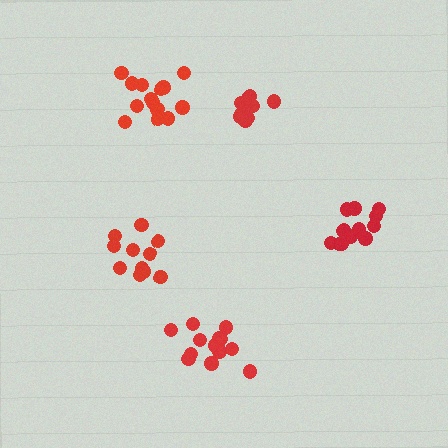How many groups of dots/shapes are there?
There are 5 groups.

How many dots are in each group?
Group 1: 13 dots, Group 2: 14 dots, Group 3: 11 dots, Group 4: 14 dots, Group 5: 10 dots (62 total).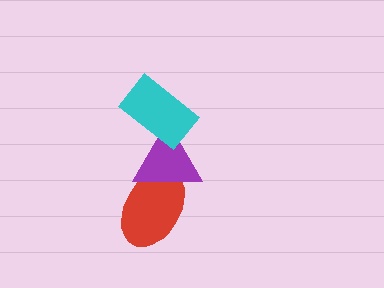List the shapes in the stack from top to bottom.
From top to bottom: the cyan rectangle, the purple triangle, the red ellipse.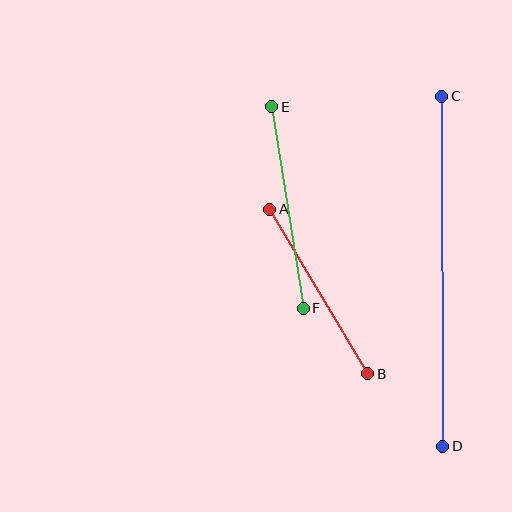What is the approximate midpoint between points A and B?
The midpoint is at approximately (319, 292) pixels.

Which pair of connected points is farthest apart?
Points C and D are farthest apart.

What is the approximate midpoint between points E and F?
The midpoint is at approximately (287, 207) pixels.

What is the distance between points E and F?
The distance is approximately 204 pixels.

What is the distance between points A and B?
The distance is approximately 191 pixels.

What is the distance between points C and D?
The distance is approximately 350 pixels.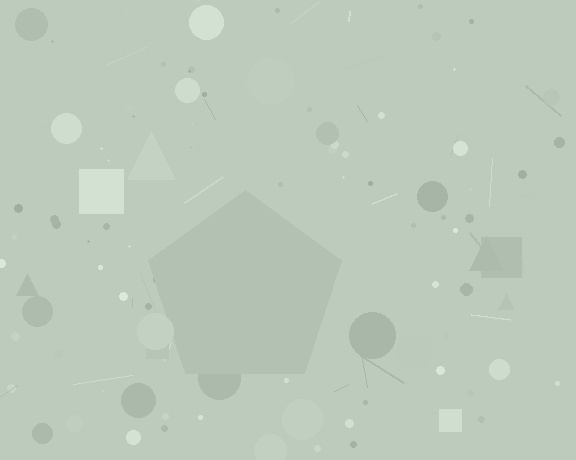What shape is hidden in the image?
A pentagon is hidden in the image.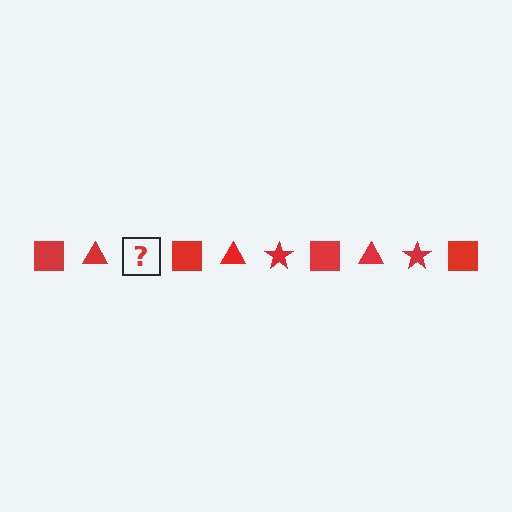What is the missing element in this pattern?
The missing element is a red star.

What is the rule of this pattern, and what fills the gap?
The rule is that the pattern cycles through square, triangle, star shapes in red. The gap should be filled with a red star.